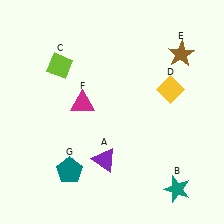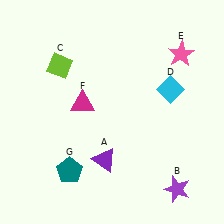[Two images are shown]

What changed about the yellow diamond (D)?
In Image 1, D is yellow. In Image 2, it changed to cyan.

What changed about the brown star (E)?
In Image 1, E is brown. In Image 2, it changed to pink.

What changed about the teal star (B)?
In Image 1, B is teal. In Image 2, it changed to purple.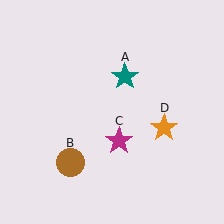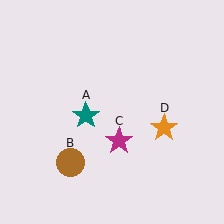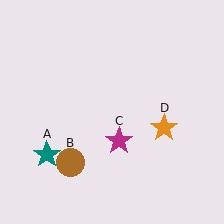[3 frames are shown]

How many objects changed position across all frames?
1 object changed position: teal star (object A).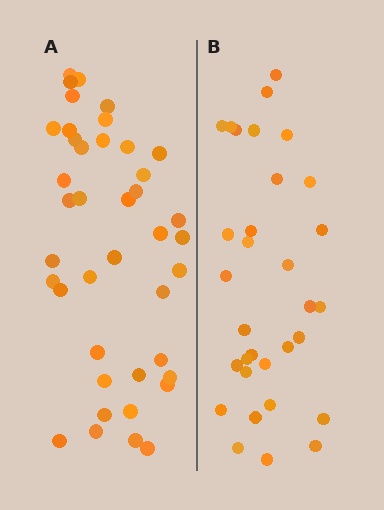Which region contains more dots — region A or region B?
Region A (the left region) has more dots.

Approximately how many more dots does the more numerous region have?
Region A has roughly 8 or so more dots than region B.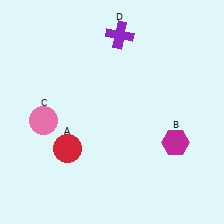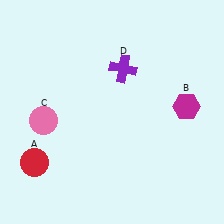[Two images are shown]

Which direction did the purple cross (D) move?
The purple cross (D) moved down.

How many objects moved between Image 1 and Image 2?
3 objects moved between the two images.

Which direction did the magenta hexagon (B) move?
The magenta hexagon (B) moved up.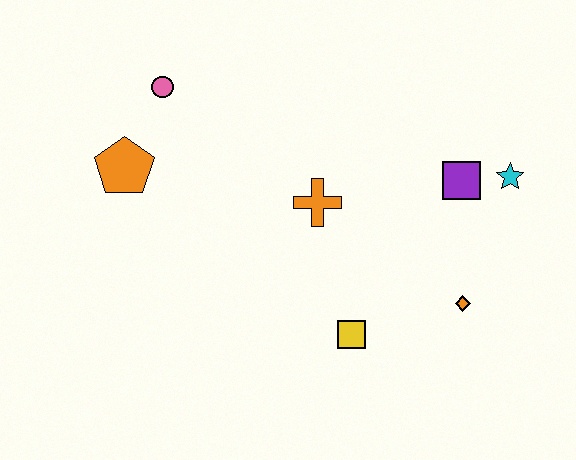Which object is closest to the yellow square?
The orange diamond is closest to the yellow square.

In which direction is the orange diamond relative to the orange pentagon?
The orange diamond is to the right of the orange pentagon.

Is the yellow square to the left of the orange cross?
No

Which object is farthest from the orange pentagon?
The cyan star is farthest from the orange pentagon.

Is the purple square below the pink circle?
Yes